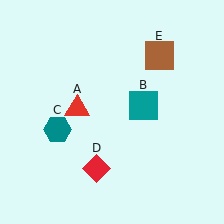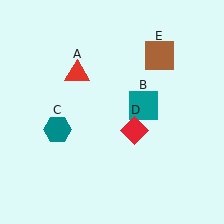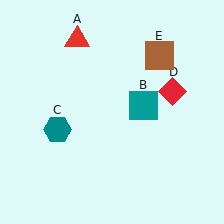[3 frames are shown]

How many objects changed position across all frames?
2 objects changed position: red triangle (object A), red diamond (object D).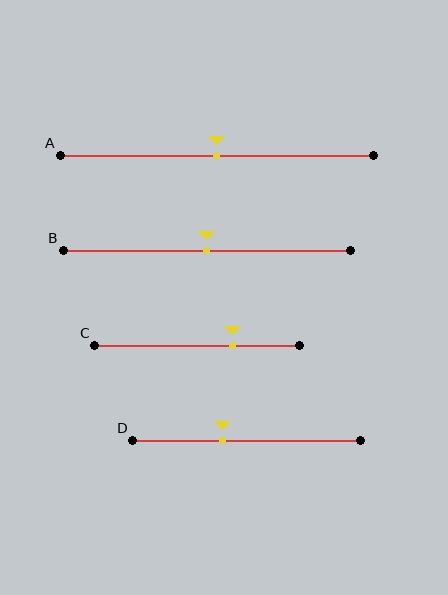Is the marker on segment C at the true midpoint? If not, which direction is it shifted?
No, the marker on segment C is shifted to the right by about 18% of the segment length.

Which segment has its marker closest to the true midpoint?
Segment A has its marker closest to the true midpoint.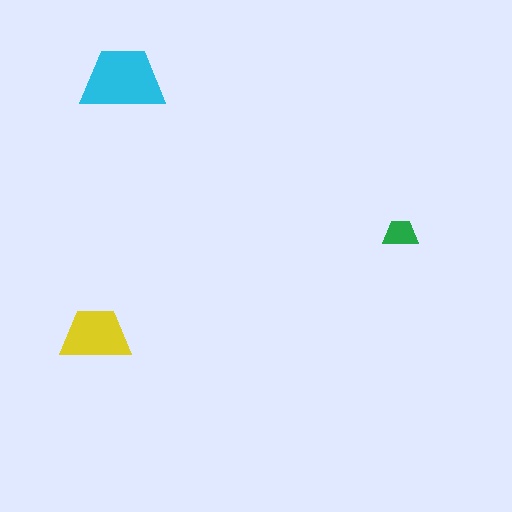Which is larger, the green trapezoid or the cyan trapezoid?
The cyan one.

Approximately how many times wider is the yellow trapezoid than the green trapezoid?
About 2 times wider.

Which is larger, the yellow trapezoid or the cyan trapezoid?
The cyan one.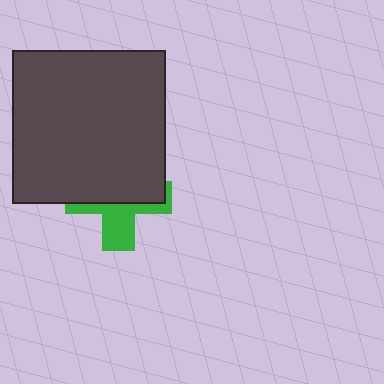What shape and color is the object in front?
The object in front is a dark gray square.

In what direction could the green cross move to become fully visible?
The green cross could move down. That would shift it out from behind the dark gray square entirely.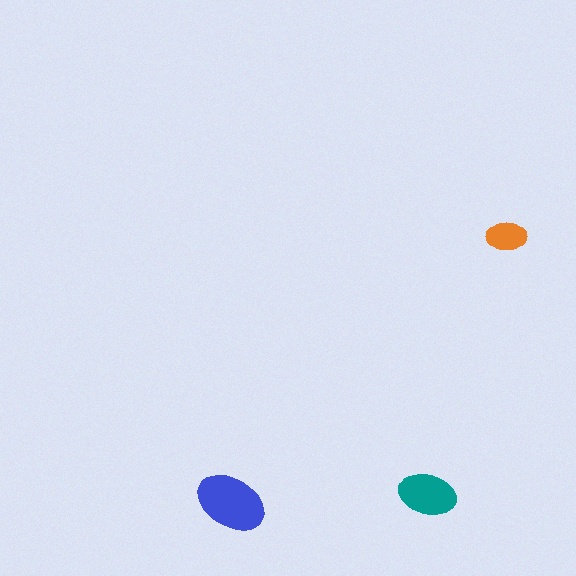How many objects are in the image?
There are 3 objects in the image.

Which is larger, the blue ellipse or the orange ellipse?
The blue one.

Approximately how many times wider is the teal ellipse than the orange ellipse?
About 1.5 times wider.